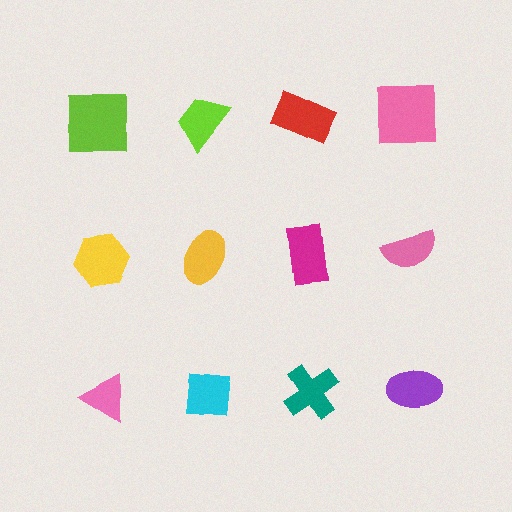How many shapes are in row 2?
4 shapes.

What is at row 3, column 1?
A pink triangle.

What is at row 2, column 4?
A pink semicircle.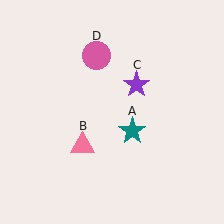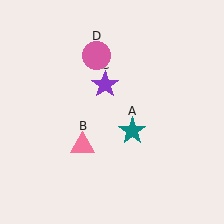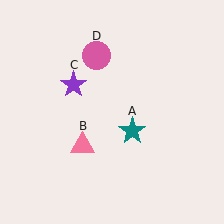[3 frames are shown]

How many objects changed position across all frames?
1 object changed position: purple star (object C).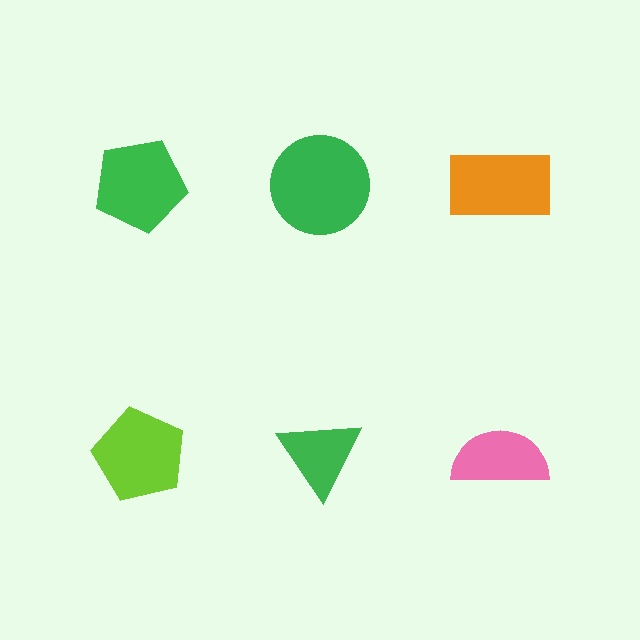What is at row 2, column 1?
A lime pentagon.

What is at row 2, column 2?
A green triangle.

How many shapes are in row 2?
3 shapes.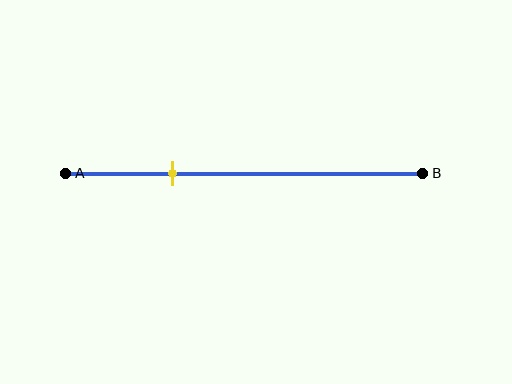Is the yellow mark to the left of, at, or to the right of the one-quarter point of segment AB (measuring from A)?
The yellow mark is to the right of the one-quarter point of segment AB.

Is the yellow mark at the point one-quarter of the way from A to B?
No, the mark is at about 30% from A, not at the 25% one-quarter point.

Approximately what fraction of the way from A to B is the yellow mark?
The yellow mark is approximately 30% of the way from A to B.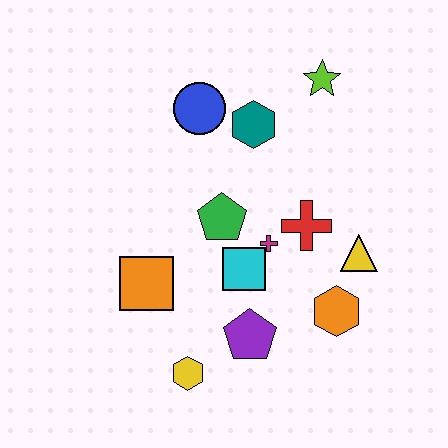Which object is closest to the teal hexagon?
The blue circle is closest to the teal hexagon.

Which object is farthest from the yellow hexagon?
The lime star is farthest from the yellow hexagon.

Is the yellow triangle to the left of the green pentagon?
No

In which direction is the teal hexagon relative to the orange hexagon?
The teal hexagon is above the orange hexagon.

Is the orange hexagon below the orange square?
Yes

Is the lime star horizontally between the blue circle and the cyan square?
No